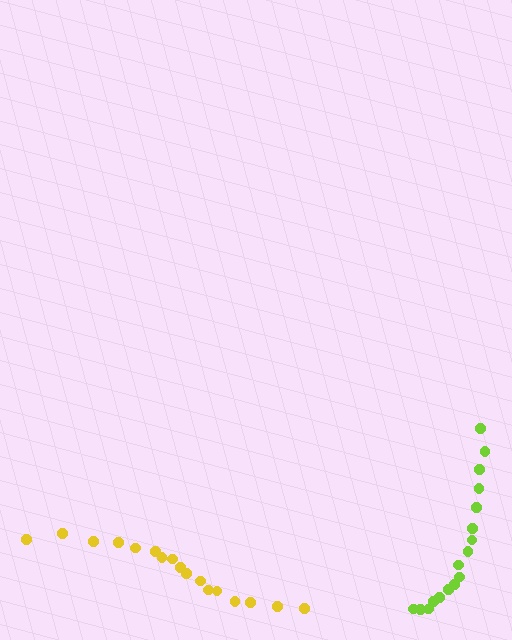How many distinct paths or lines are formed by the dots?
There are 2 distinct paths.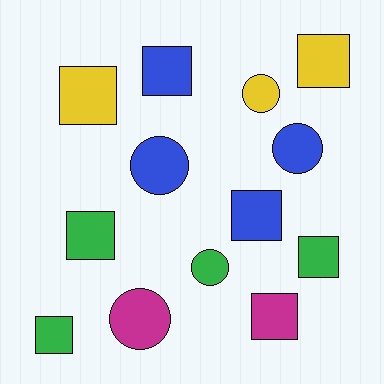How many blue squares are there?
There are 2 blue squares.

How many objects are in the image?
There are 13 objects.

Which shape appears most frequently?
Square, with 8 objects.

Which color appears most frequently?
Green, with 4 objects.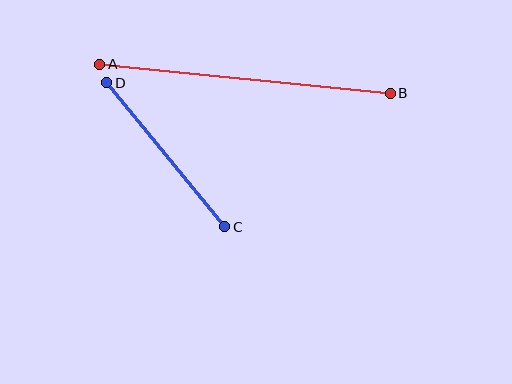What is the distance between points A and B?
The distance is approximately 292 pixels.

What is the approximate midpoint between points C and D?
The midpoint is at approximately (166, 155) pixels.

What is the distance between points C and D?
The distance is approximately 186 pixels.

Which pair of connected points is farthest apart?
Points A and B are farthest apart.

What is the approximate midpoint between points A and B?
The midpoint is at approximately (245, 79) pixels.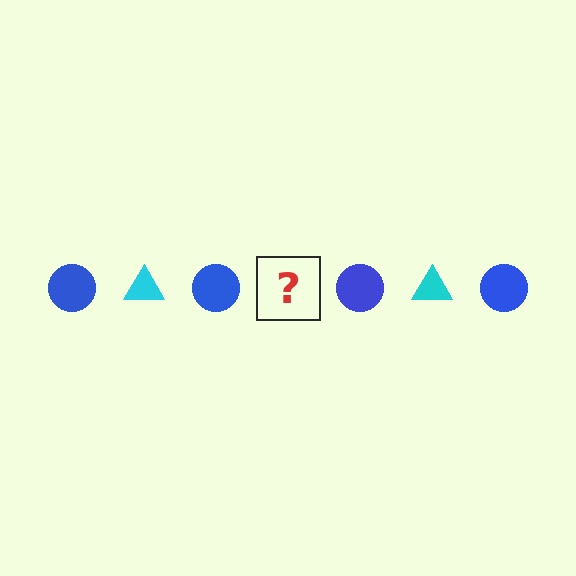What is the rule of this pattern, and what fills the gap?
The rule is that the pattern alternates between blue circle and cyan triangle. The gap should be filled with a cyan triangle.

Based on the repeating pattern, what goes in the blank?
The blank should be a cyan triangle.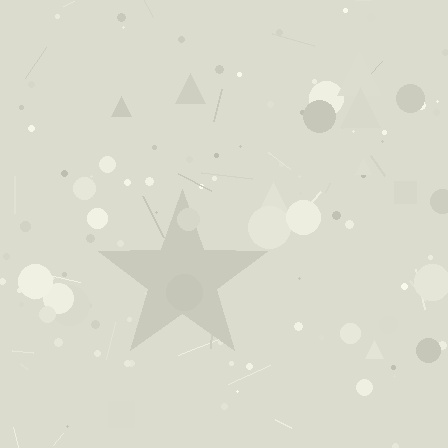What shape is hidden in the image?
A star is hidden in the image.